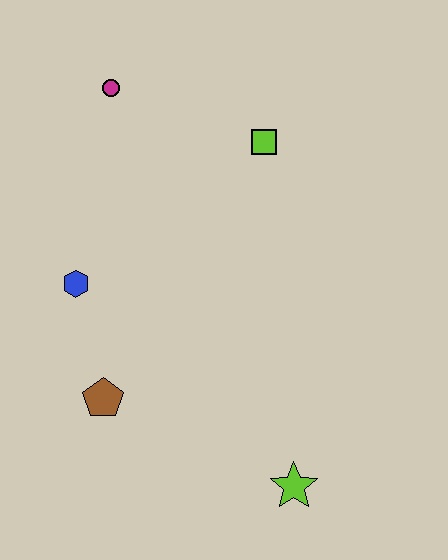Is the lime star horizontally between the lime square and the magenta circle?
No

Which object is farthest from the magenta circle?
The lime star is farthest from the magenta circle.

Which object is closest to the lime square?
The magenta circle is closest to the lime square.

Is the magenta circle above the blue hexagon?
Yes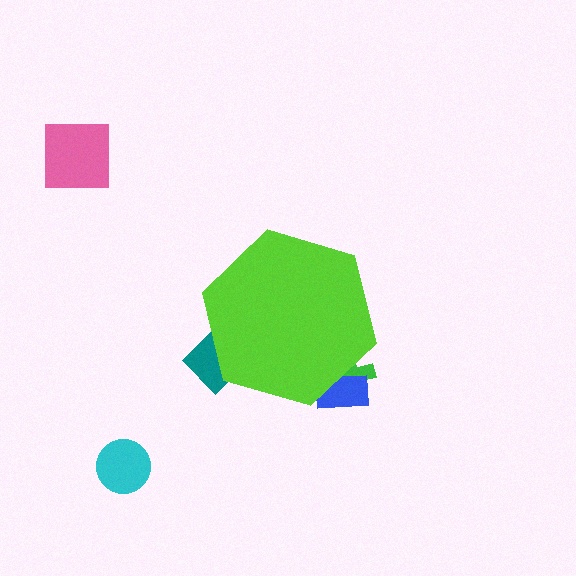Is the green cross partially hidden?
Yes, the green cross is partially hidden behind the lime hexagon.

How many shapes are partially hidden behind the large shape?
3 shapes are partially hidden.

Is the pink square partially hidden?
No, the pink square is fully visible.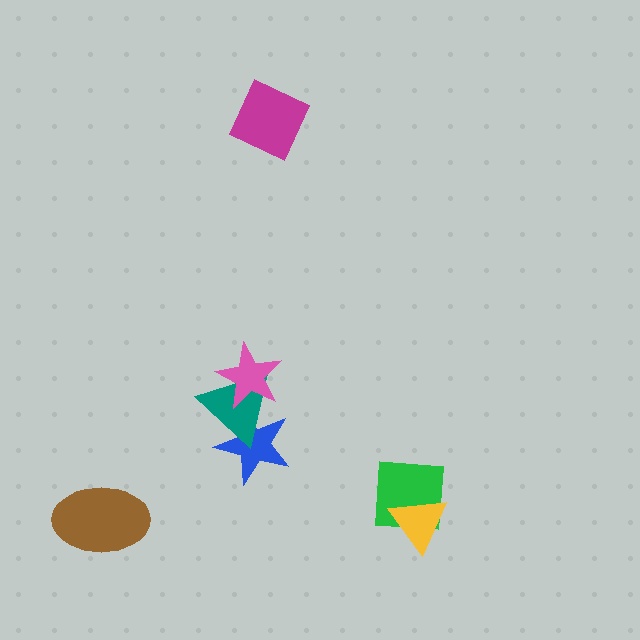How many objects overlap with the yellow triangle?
1 object overlaps with the yellow triangle.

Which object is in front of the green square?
The yellow triangle is in front of the green square.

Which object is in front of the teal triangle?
The pink star is in front of the teal triangle.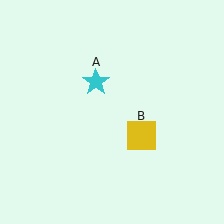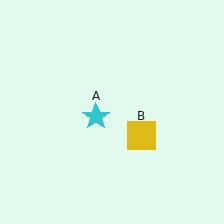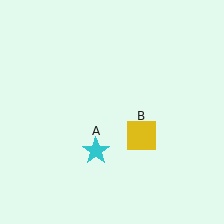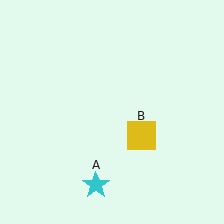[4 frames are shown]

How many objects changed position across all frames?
1 object changed position: cyan star (object A).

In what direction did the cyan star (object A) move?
The cyan star (object A) moved down.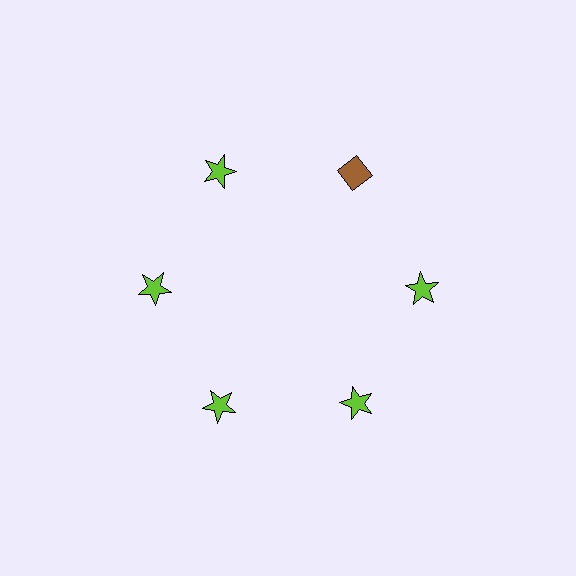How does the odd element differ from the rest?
It differs in both color (brown instead of lime) and shape (diamond instead of star).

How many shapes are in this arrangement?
There are 6 shapes arranged in a ring pattern.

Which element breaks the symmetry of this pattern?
The brown diamond at roughly the 1 o'clock position breaks the symmetry. All other shapes are lime stars.